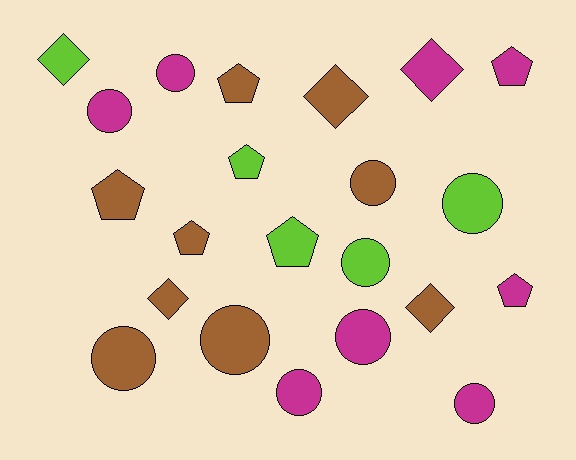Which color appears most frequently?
Brown, with 9 objects.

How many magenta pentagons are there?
There are 2 magenta pentagons.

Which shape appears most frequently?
Circle, with 10 objects.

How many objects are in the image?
There are 22 objects.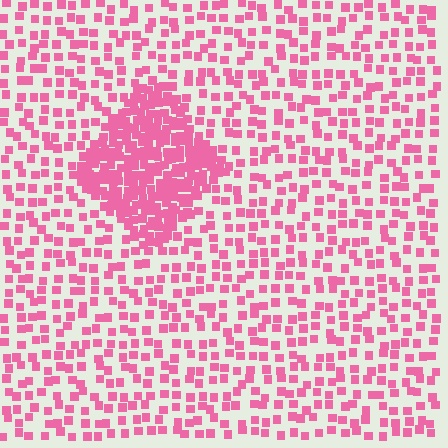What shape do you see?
I see a diamond.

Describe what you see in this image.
The image contains small pink elements arranged at two different densities. A diamond-shaped region is visible where the elements are more densely packed than the surrounding area.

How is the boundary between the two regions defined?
The boundary is defined by a change in element density (approximately 2.8x ratio). All elements are the same color, size, and shape.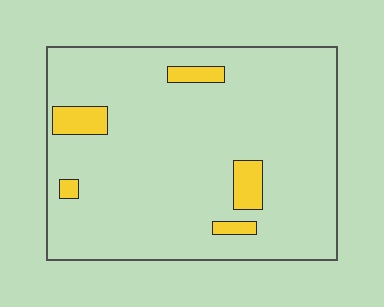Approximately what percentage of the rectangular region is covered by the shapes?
Approximately 10%.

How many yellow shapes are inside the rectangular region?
5.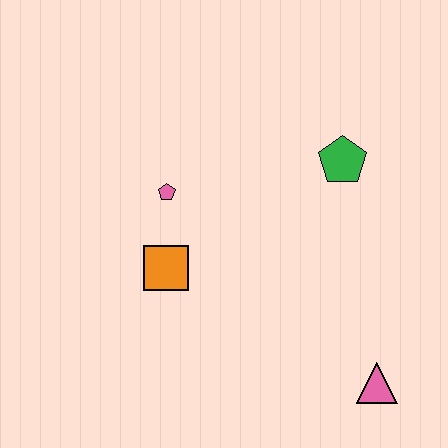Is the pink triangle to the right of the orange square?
Yes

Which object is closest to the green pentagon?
The pink pentagon is closest to the green pentagon.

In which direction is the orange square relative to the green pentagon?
The orange square is to the left of the green pentagon.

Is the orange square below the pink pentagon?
Yes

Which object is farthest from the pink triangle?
The pink pentagon is farthest from the pink triangle.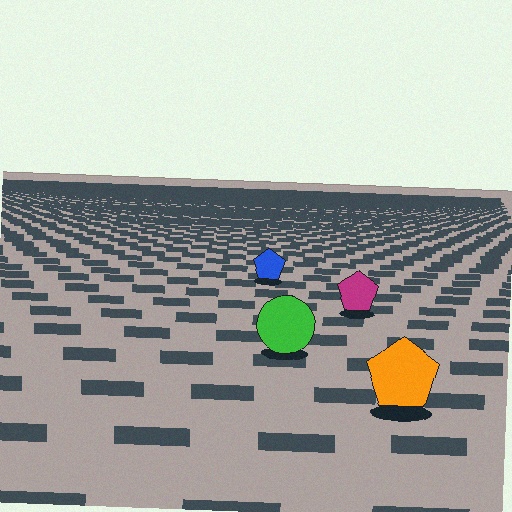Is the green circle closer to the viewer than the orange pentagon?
No. The orange pentagon is closer — you can tell from the texture gradient: the ground texture is coarser near it.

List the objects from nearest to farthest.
From nearest to farthest: the orange pentagon, the green circle, the magenta pentagon, the blue pentagon.